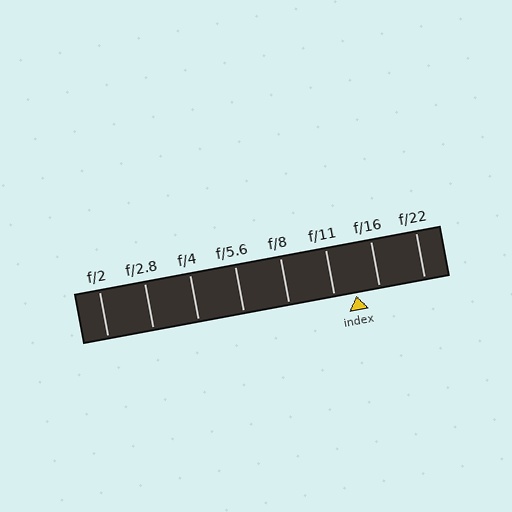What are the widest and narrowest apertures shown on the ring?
The widest aperture shown is f/2 and the narrowest is f/22.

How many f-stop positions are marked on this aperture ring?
There are 8 f-stop positions marked.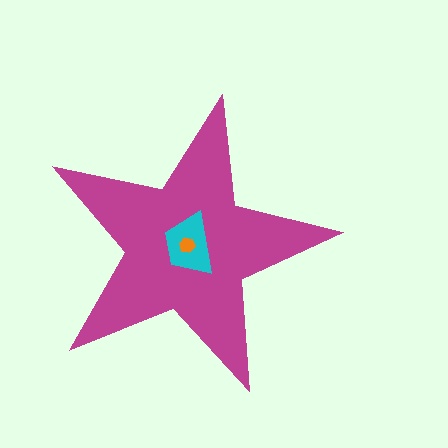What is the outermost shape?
The magenta star.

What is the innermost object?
The orange hexagon.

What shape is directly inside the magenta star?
The cyan trapezoid.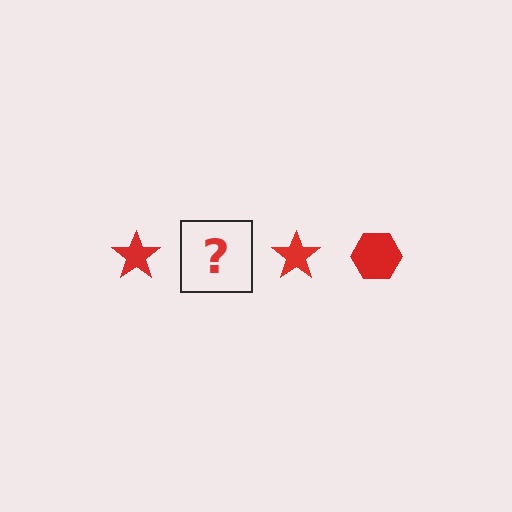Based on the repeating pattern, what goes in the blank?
The blank should be a red hexagon.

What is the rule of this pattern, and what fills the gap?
The rule is that the pattern cycles through star, hexagon shapes in red. The gap should be filled with a red hexagon.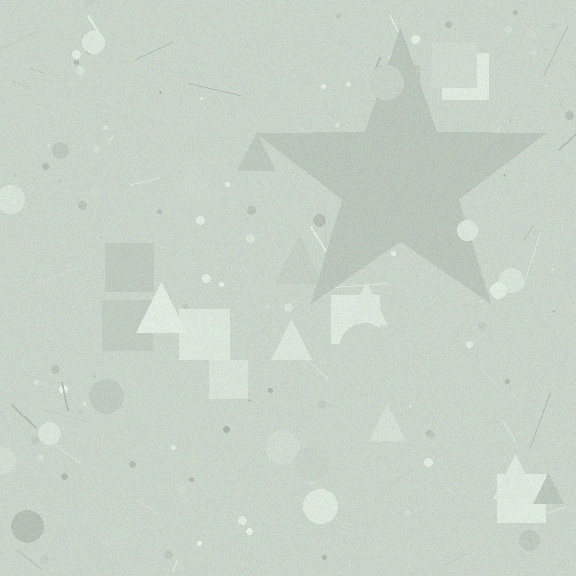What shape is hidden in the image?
A star is hidden in the image.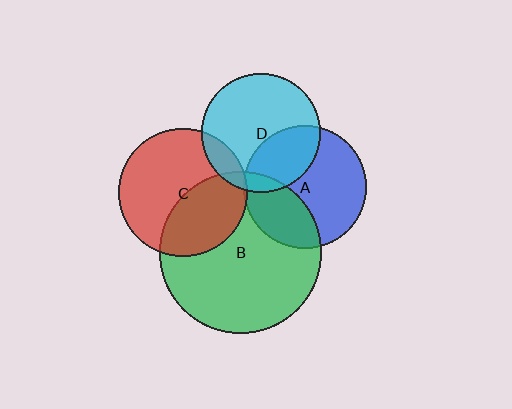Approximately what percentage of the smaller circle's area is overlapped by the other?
Approximately 10%.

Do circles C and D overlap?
Yes.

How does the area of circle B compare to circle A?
Approximately 1.7 times.